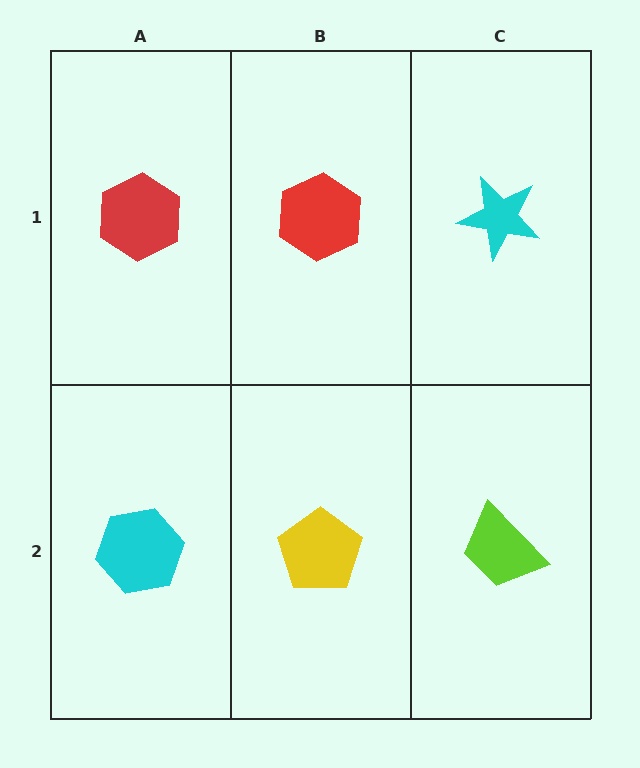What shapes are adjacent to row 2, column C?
A cyan star (row 1, column C), a yellow pentagon (row 2, column B).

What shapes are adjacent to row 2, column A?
A red hexagon (row 1, column A), a yellow pentagon (row 2, column B).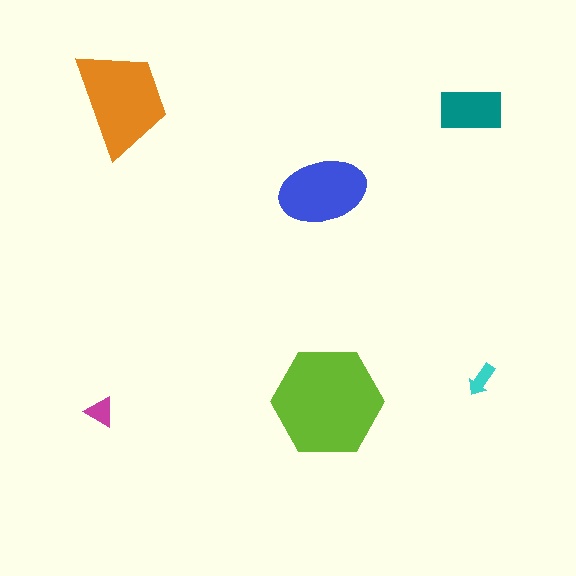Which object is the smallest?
The cyan arrow.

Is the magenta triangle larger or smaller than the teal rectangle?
Smaller.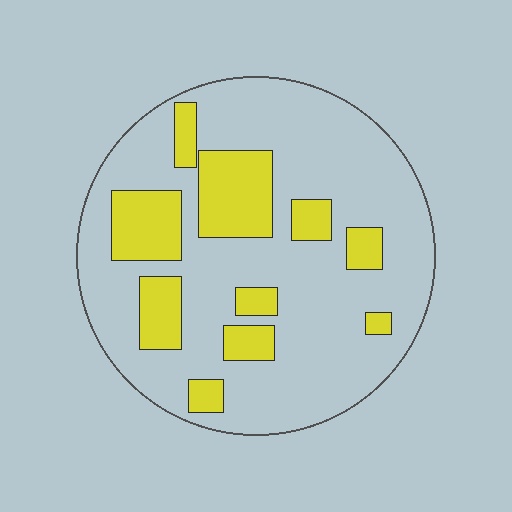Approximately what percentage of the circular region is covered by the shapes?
Approximately 25%.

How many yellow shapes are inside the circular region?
10.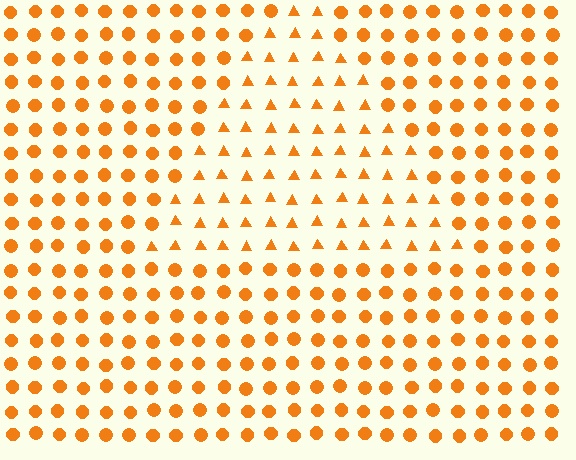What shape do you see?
I see a triangle.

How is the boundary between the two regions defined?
The boundary is defined by a change in element shape: triangles inside vs. circles outside. All elements share the same color and spacing.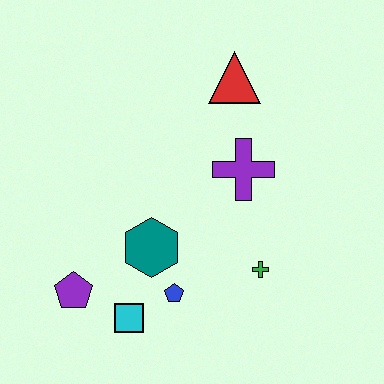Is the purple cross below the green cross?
No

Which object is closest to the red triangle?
The purple cross is closest to the red triangle.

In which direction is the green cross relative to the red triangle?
The green cross is below the red triangle.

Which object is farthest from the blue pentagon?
The red triangle is farthest from the blue pentagon.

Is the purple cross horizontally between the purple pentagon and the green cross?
Yes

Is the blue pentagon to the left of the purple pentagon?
No